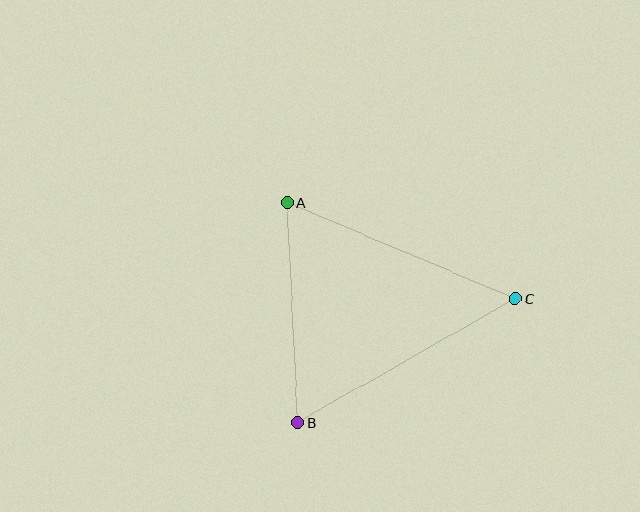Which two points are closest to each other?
Points A and B are closest to each other.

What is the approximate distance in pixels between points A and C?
The distance between A and C is approximately 248 pixels.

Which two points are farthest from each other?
Points B and C are farthest from each other.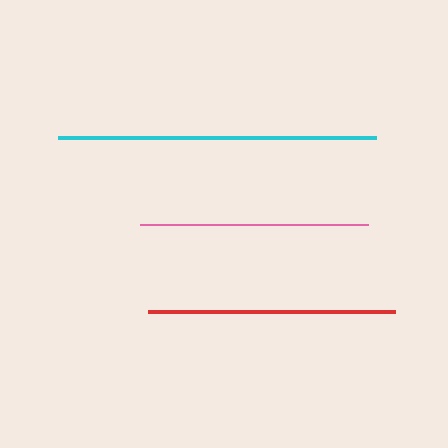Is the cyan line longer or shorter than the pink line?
The cyan line is longer than the pink line.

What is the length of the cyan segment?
The cyan segment is approximately 318 pixels long.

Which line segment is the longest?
The cyan line is the longest at approximately 318 pixels.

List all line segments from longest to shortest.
From longest to shortest: cyan, red, pink.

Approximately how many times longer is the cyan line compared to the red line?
The cyan line is approximately 1.3 times the length of the red line.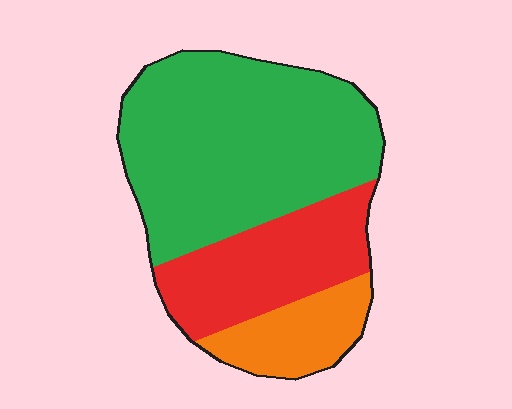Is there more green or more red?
Green.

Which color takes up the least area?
Orange, at roughly 15%.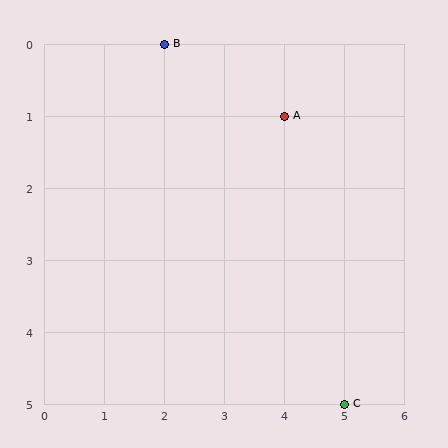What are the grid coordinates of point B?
Point B is at grid coordinates (2, 0).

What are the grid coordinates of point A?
Point A is at grid coordinates (4, 1).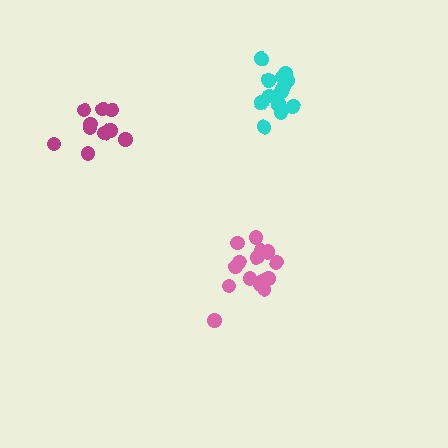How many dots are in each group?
Group 1: 16 dots, Group 2: 10 dots, Group 3: 13 dots (39 total).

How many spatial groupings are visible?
There are 3 spatial groupings.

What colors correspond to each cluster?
The clusters are colored: pink, magenta, cyan.